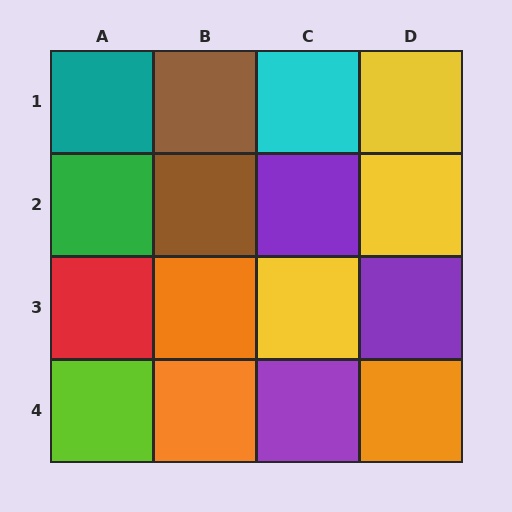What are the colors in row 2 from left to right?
Green, brown, purple, yellow.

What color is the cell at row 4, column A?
Lime.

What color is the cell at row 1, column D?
Yellow.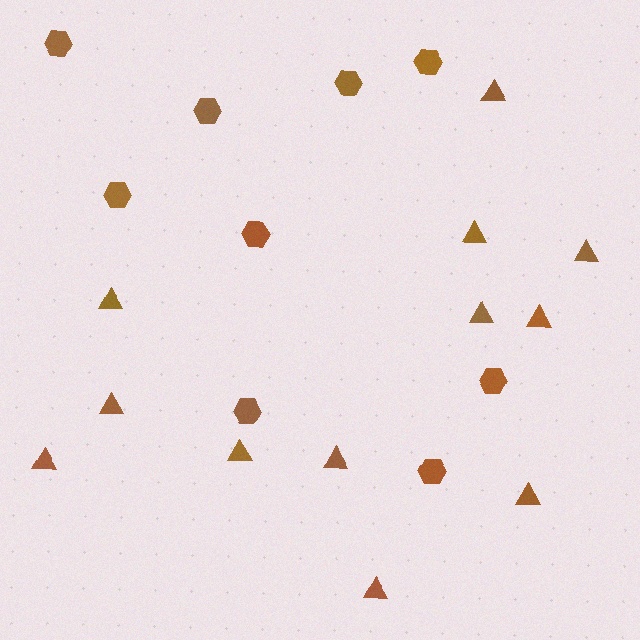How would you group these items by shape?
There are 2 groups: one group of hexagons (9) and one group of triangles (12).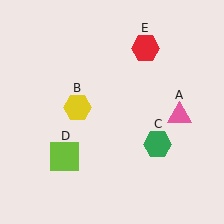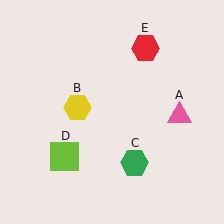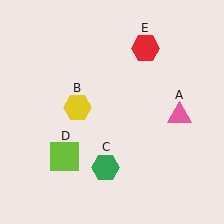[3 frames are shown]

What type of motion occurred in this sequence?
The green hexagon (object C) rotated clockwise around the center of the scene.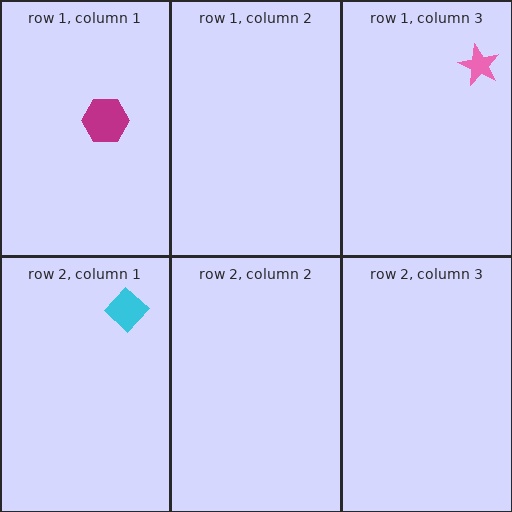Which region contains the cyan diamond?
The row 2, column 1 region.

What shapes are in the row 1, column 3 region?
The pink star.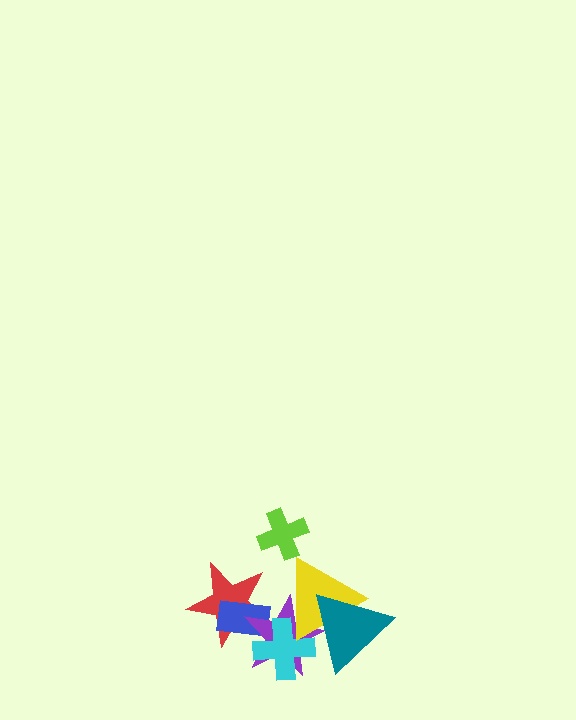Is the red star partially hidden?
Yes, it is partially covered by another shape.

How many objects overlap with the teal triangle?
3 objects overlap with the teal triangle.